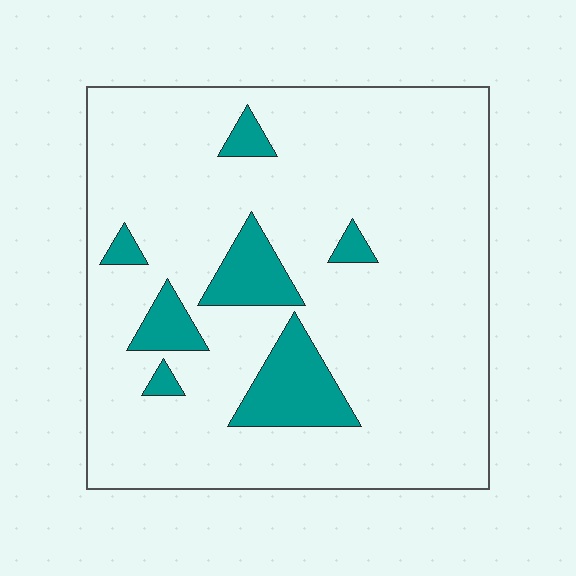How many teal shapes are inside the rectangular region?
7.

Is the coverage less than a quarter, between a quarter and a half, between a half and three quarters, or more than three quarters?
Less than a quarter.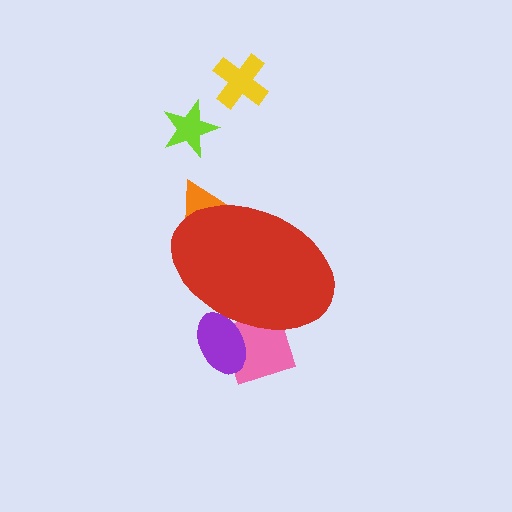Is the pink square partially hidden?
Yes, the pink square is partially hidden behind the red ellipse.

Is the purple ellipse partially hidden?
Yes, the purple ellipse is partially hidden behind the red ellipse.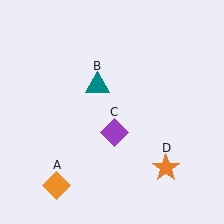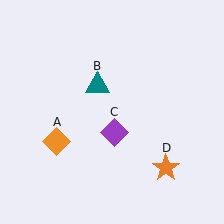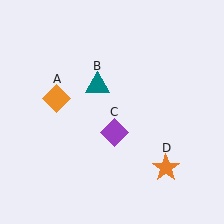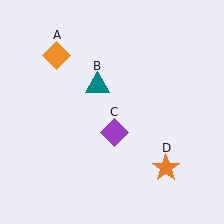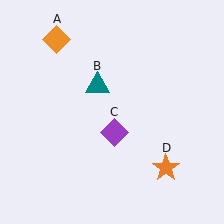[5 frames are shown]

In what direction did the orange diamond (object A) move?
The orange diamond (object A) moved up.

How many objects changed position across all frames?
1 object changed position: orange diamond (object A).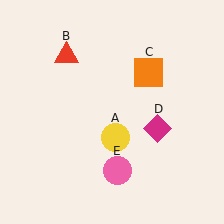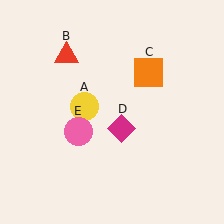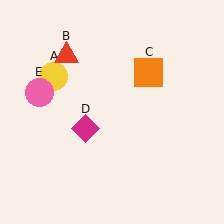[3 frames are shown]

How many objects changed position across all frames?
3 objects changed position: yellow circle (object A), magenta diamond (object D), pink circle (object E).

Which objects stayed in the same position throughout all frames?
Red triangle (object B) and orange square (object C) remained stationary.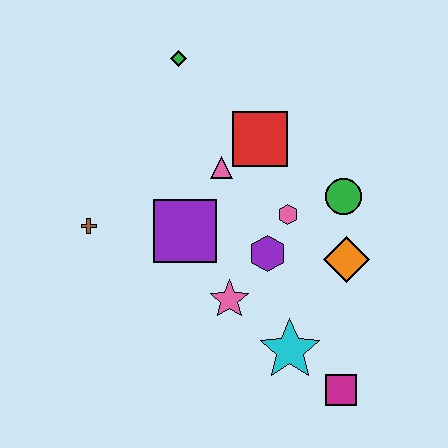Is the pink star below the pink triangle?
Yes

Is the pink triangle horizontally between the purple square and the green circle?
Yes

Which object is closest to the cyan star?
The magenta square is closest to the cyan star.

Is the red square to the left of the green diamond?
No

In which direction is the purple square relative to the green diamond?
The purple square is below the green diamond.